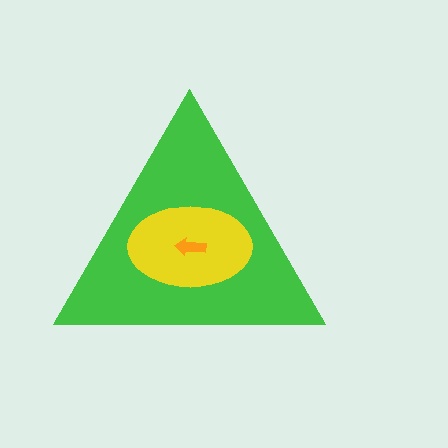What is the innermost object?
The orange arrow.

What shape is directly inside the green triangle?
The yellow ellipse.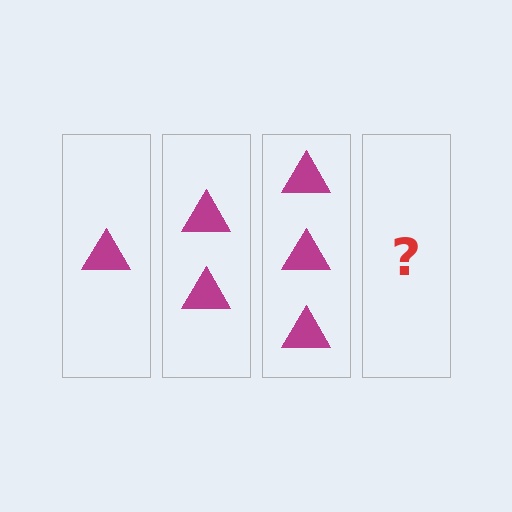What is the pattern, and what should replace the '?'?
The pattern is that each step adds one more triangle. The '?' should be 4 triangles.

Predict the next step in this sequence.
The next step is 4 triangles.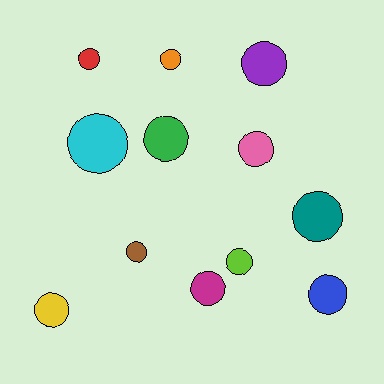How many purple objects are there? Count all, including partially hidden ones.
There is 1 purple object.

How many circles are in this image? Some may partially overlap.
There are 12 circles.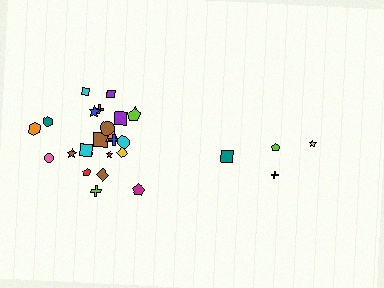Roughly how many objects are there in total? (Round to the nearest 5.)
Roughly 30 objects in total.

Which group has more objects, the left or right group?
The left group.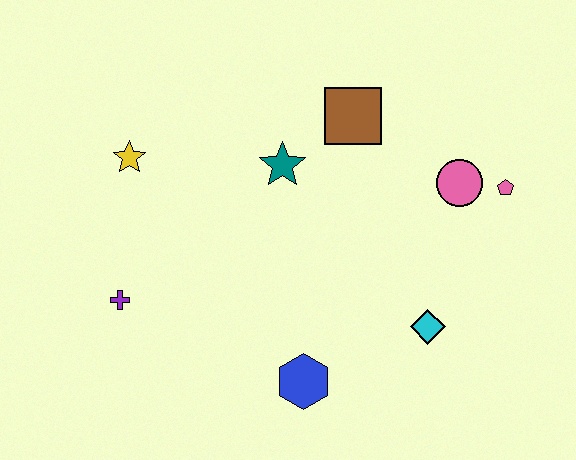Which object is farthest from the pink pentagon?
The purple cross is farthest from the pink pentagon.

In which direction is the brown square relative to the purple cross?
The brown square is to the right of the purple cross.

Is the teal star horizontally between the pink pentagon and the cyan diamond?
No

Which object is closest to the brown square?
The teal star is closest to the brown square.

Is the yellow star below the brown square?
Yes